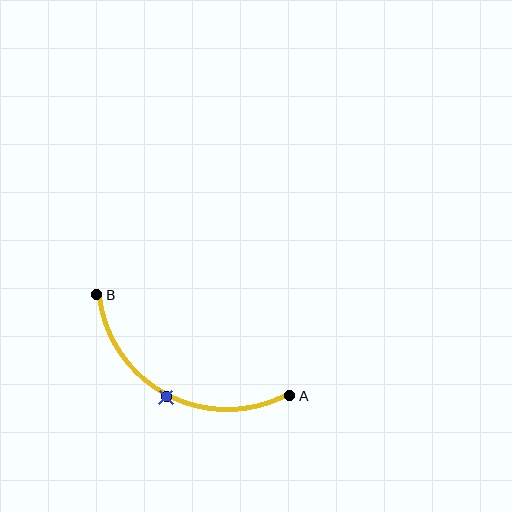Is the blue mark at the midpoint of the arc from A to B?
Yes. The blue mark lies on the arc at equal arc-length from both A and B — it is the arc midpoint.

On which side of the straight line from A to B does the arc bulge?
The arc bulges below the straight line connecting A and B.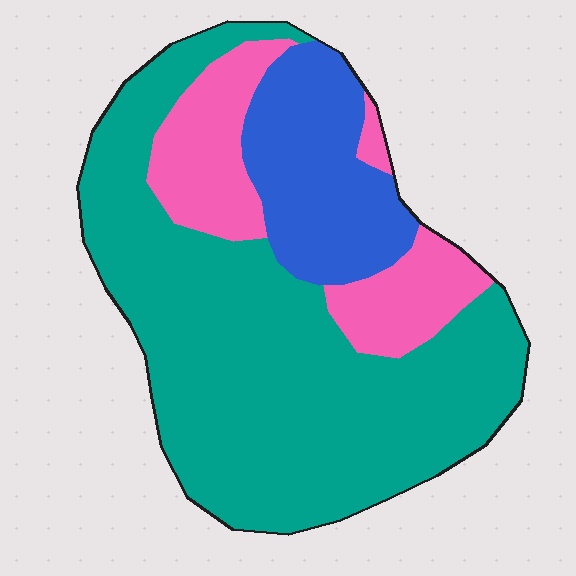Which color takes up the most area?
Teal, at roughly 60%.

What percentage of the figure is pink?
Pink takes up about one fifth (1/5) of the figure.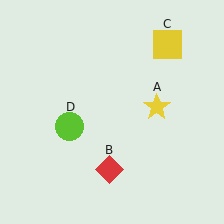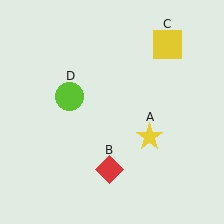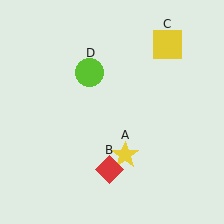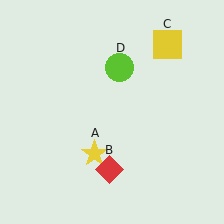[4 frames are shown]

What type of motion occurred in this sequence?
The yellow star (object A), lime circle (object D) rotated clockwise around the center of the scene.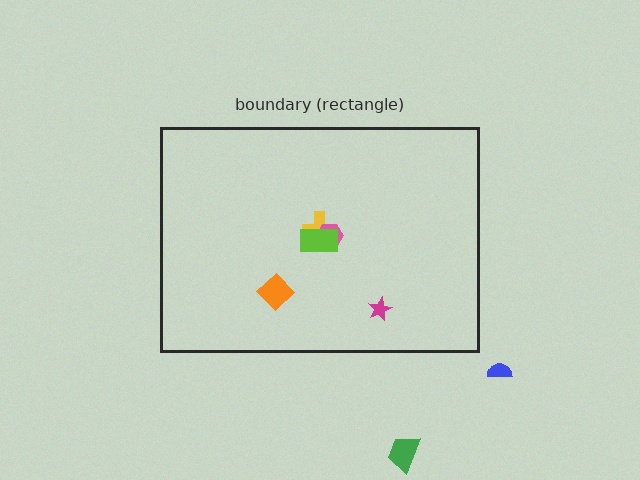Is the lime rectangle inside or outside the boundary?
Inside.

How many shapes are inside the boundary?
5 inside, 2 outside.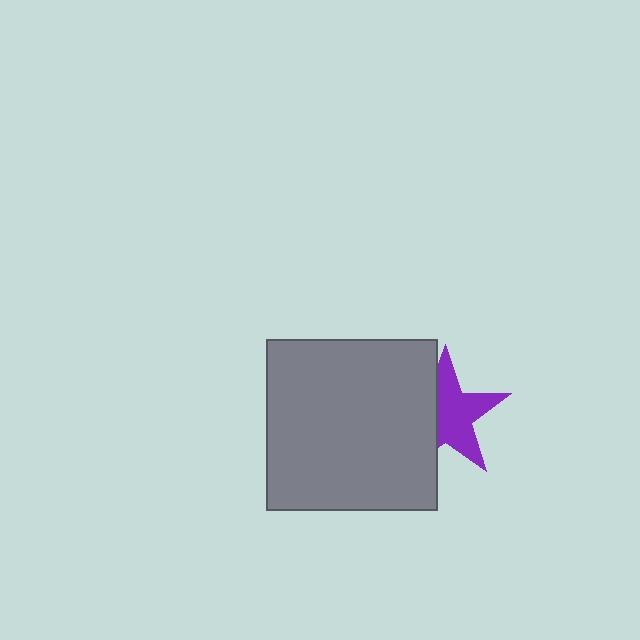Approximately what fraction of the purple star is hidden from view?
Roughly 38% of the purple star is hidden behind the gray square.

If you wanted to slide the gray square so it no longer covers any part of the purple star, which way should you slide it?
Slide it left — that is the most direct way to separate the two shapes.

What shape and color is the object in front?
The object in front is a gray square.